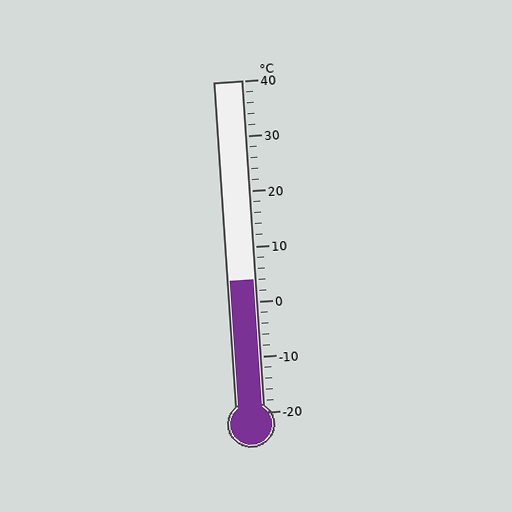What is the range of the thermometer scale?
The thermometer scale ranges from -20°C to 40°C.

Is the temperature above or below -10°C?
The temperature is above -10°C.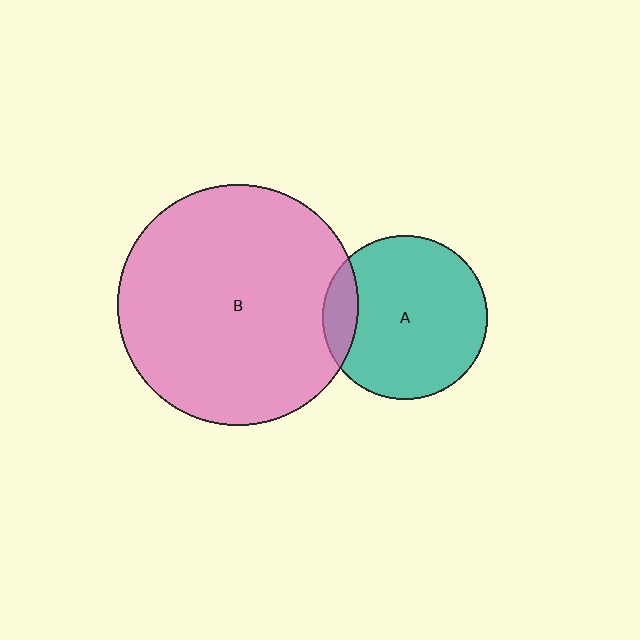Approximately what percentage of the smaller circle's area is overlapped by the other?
Approximately 15%.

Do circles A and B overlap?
Yes.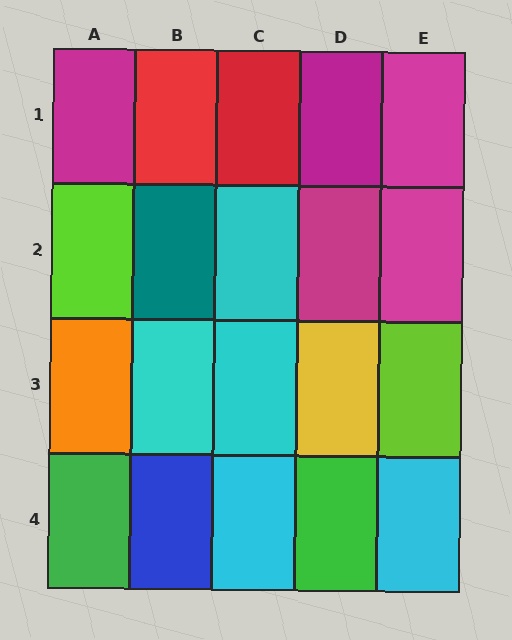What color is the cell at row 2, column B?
Teal.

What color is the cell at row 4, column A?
Green.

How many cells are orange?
1 cell is orange.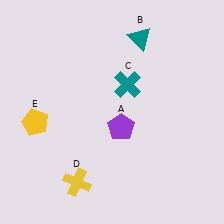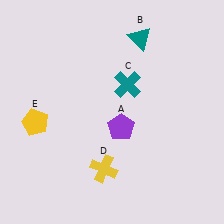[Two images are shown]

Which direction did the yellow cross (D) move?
The yellow cross (D) moved right.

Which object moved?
The yellow cross (D) moved right.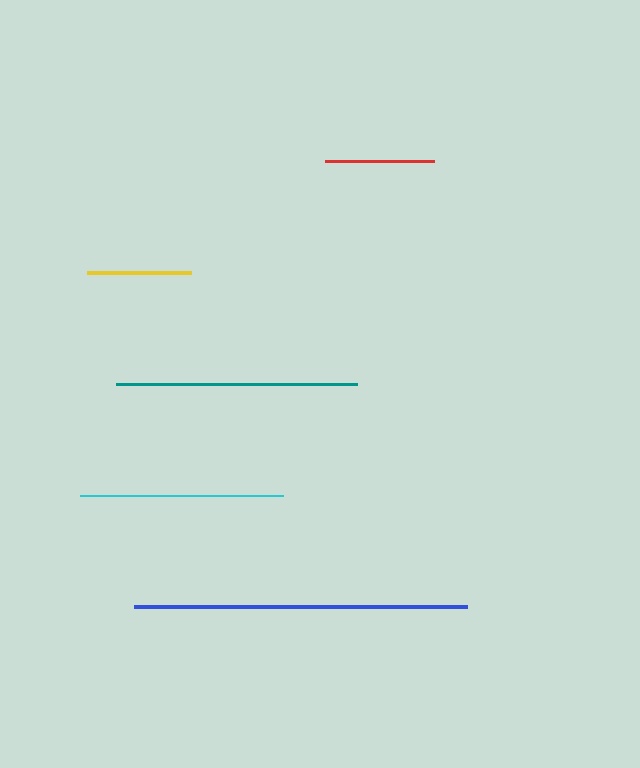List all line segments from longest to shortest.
From longest to shortest: blue, teal, cyan, red, yellow.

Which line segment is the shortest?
The yellow line is the shortest at approximately 104 pixels.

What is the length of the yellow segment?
The yellow segment is approximately 104 pixels long.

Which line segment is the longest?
The blue line is the longest at approximately 333 pixels.